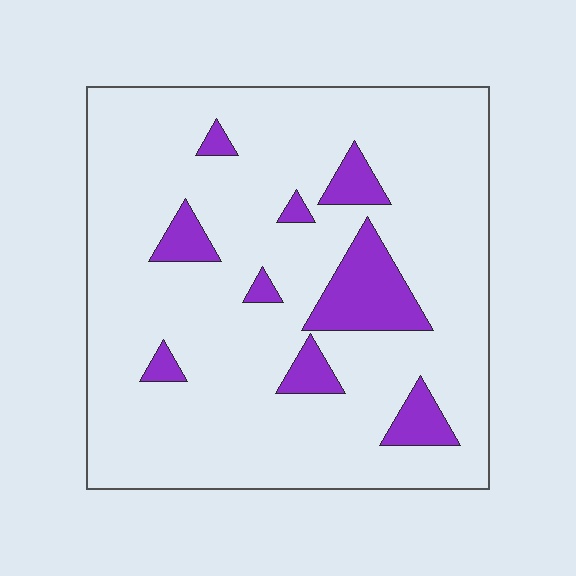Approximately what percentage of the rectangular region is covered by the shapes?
Approximately 15%.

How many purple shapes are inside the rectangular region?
9.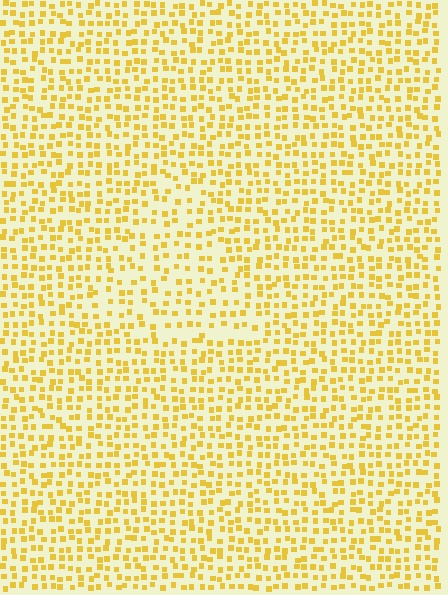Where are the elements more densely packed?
The elements are more densely packed outside the triangle boundary.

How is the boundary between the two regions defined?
The boundary is defined by a change in element density (approximately 1.5x ratio). All elements are the same color, size, and shape.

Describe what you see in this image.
The image contains small yellow elements arranged at two different densities. A triangle-shaped region is visible where the elements are less densely packed than the surrounding area.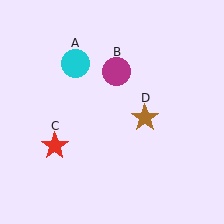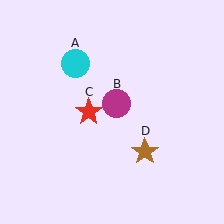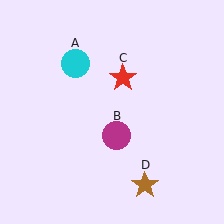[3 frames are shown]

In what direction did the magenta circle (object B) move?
The magenta circle (object B) moved down.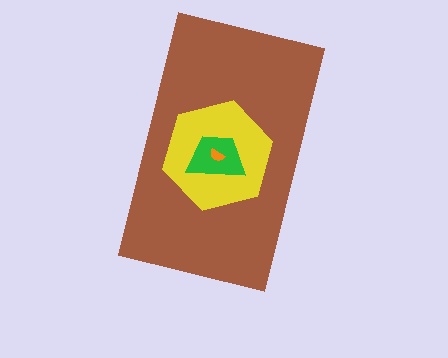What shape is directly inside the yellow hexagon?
The green trapezoid.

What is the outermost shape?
The brown rectangle.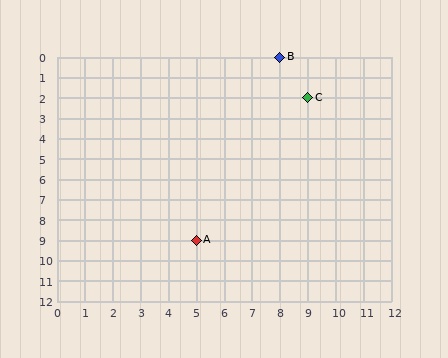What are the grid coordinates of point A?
Point A is at grid coordinates (5, 9).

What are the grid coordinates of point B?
Point B is at grid coordinates (8, 0).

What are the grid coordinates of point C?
Point C is at grid coordinates (9, 2).